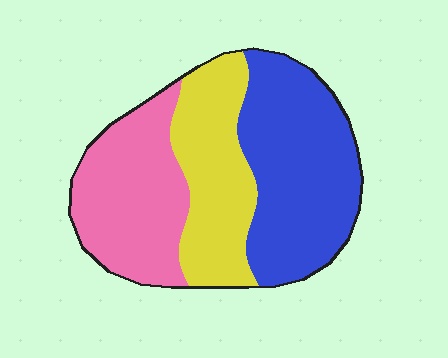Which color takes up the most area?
Blue, at roughly 40%.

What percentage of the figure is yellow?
Yellow takes up about one quarter (1/4) of the figure.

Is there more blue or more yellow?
Blue.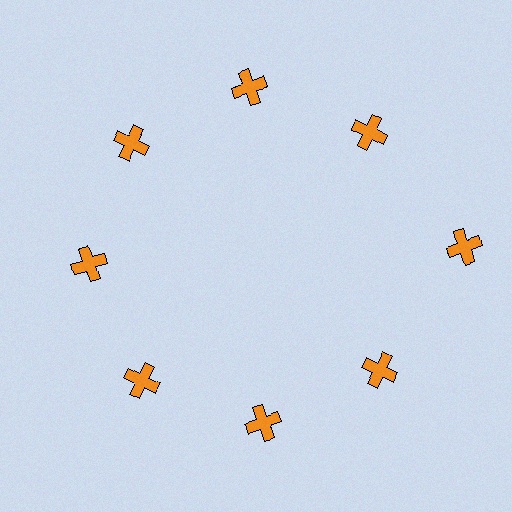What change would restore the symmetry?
The symmetry would be restored by moving it inward, back onto the ring so that all 8 crosses sit at equal angles and equal distance from the center.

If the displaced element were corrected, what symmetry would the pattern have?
It would have 8-fold rotational symmetry — the pattern would map onto itself every 45 degrees.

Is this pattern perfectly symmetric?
No. The 8 orange crosses are arranged in a ring, but one element near the 3 o'clock position is pushed outward from the center, breaking the 8-fold rotational symmetry.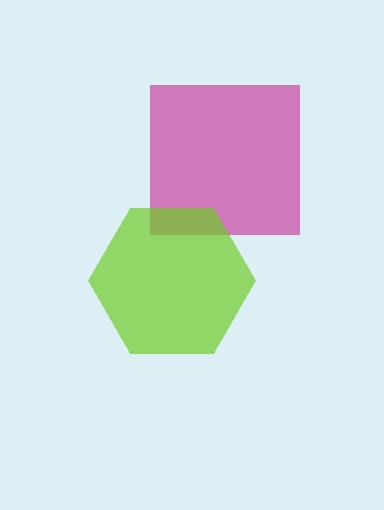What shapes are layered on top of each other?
The layered shapes are: a magenta square, a lime hexagon.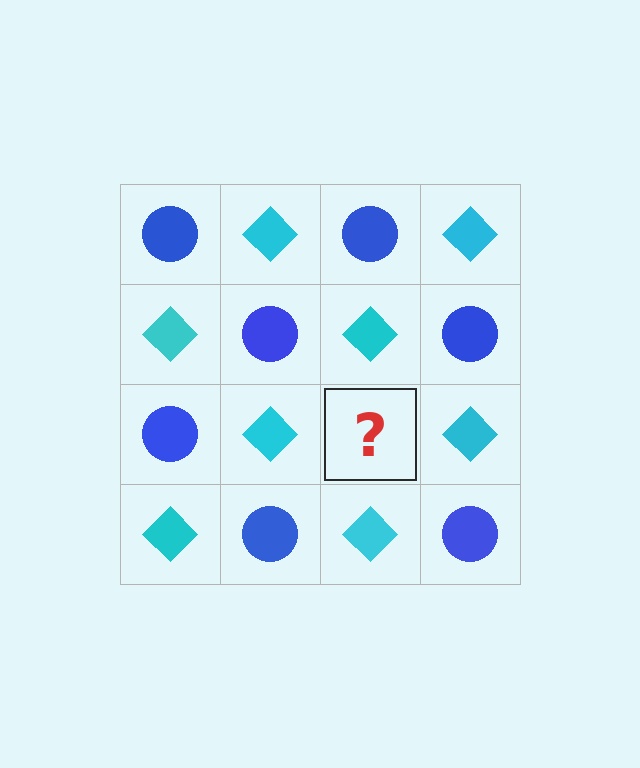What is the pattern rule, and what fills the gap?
The rule is that it alternates blue circle and cyan diamond in a checkerboard pattern. The gap should be filled with a blue circle.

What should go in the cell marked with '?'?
The missing cell should contain a blue circle.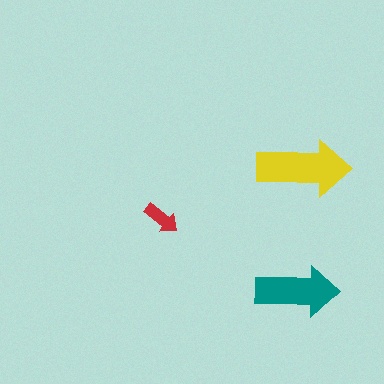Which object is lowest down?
The teal arrow is bottommost.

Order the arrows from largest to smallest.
the yellow one, the teal one, the red one.